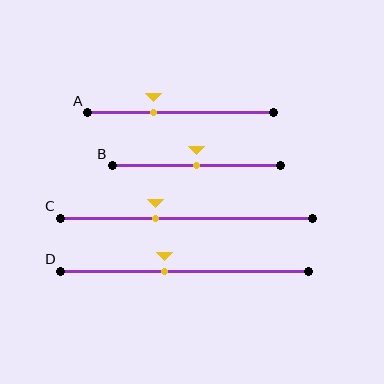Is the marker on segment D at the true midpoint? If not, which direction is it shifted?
No, the marker on segment D is shifted to the left by about 8% of the segment length.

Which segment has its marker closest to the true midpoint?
Segment B has its marker closest to the true midpoint.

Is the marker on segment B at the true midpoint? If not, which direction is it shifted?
Yes, the marker on segment B is at the true midpoint.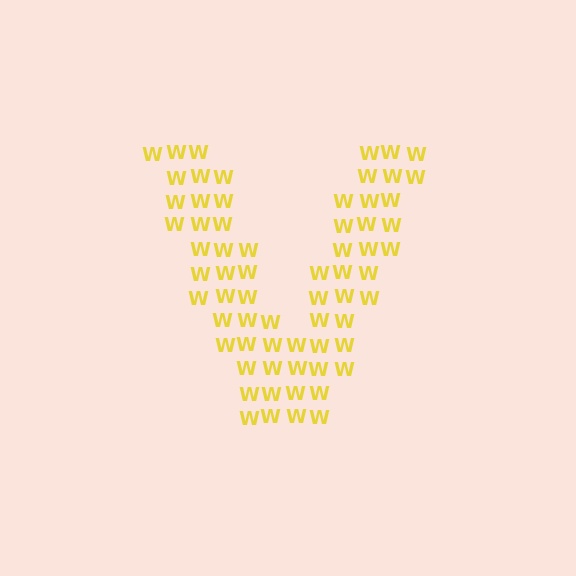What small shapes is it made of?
It is made of small letter W's.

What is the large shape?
The large shape is the letter V.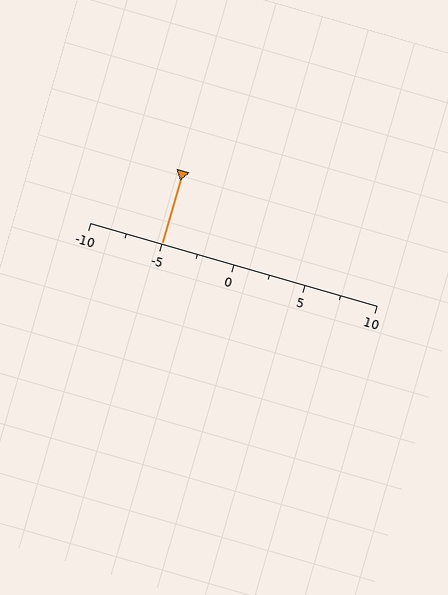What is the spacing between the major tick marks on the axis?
The major ticks are spaced 5 apart.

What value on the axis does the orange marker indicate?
The marker indicates approximately -5.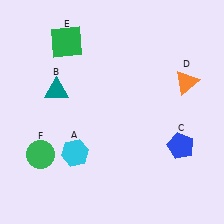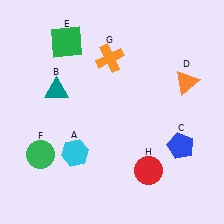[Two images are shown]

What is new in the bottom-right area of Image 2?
A red circle (H) was added in the bottom-right area of Image 2.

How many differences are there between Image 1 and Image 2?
There are 2 differences between the two images.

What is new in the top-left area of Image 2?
An orange cross (G) was added in the top-left area of Image 2.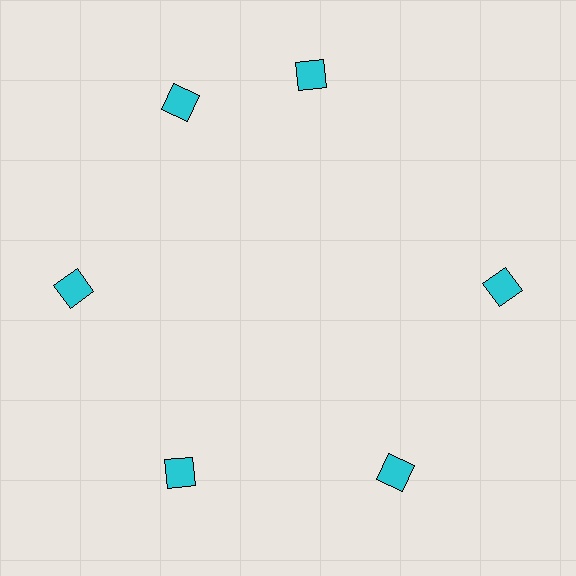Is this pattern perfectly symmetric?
No. The 6 cyan diamonds are arranged in a ring, but one element near the 1 o'clock position is rotated out of alignment along the ring, breaking the 6-fold rotational symmetry.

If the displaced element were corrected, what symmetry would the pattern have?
It would have 6-fold rotational symmetry — the pattern would map onto itself every 60 degrees.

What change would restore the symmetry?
The symmetry would be restored by rotating it back into even spacing with its neighbors so that all 6 diamonds sit at equal angles and equal distance from the center.